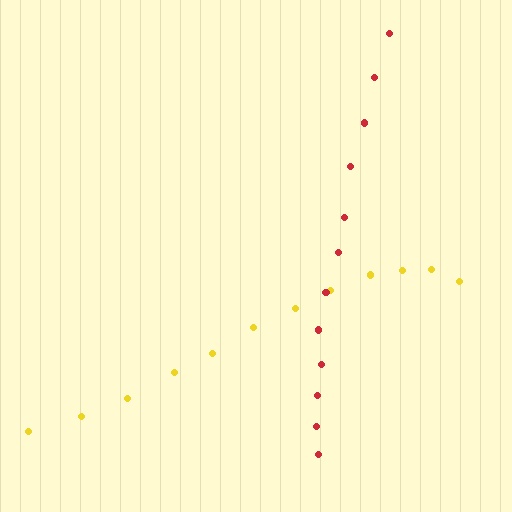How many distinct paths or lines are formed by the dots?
There are 2 distinct paths.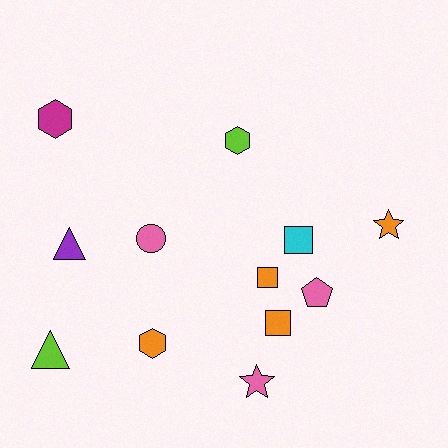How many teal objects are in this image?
There are no teal objects.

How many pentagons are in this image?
There is 1 pentagon.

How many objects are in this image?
There are 12 objects.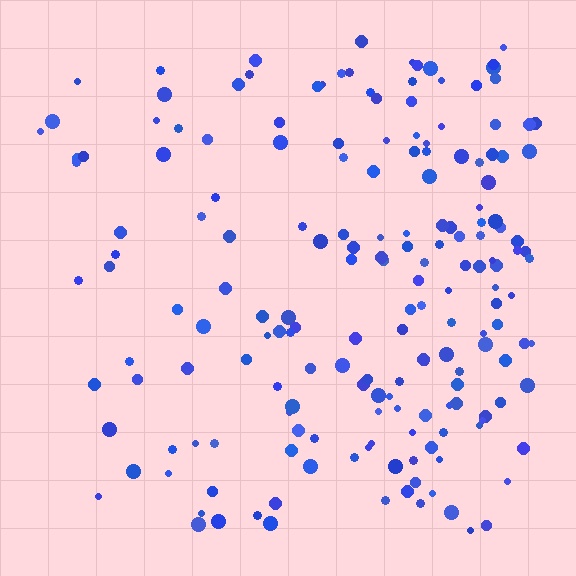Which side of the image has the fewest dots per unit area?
The left.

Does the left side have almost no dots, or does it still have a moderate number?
Still a moderate number, just noticeably fewer than the right.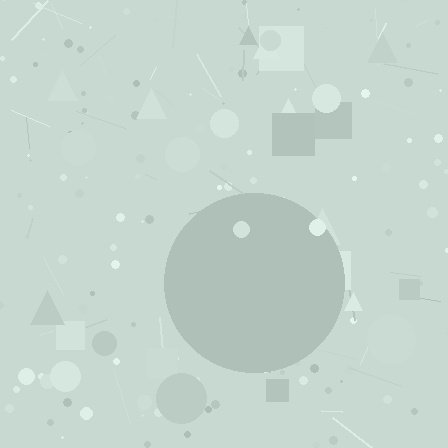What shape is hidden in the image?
A circle is hidden in the image.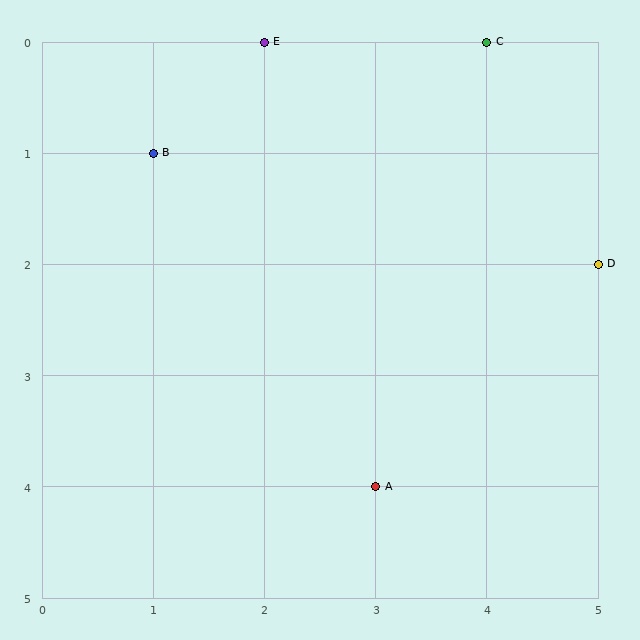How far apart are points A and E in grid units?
Points A and E are 1 column and 4 rows apart (about 4.1 grid units diagonally).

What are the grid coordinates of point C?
Point C is at grid coordinates (4, 0).